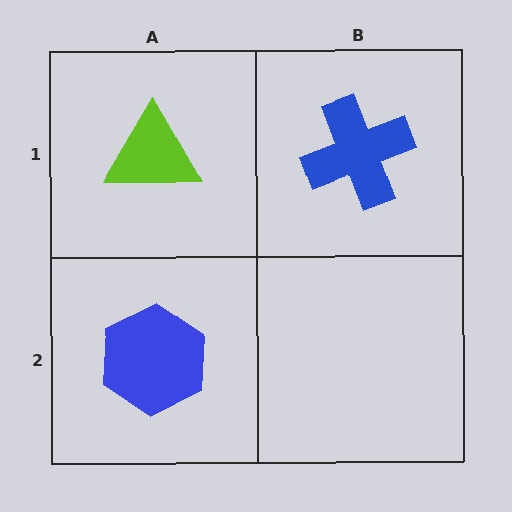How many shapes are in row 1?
2 shapes.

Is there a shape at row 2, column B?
No, that cell is empty.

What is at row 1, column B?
A blue cross.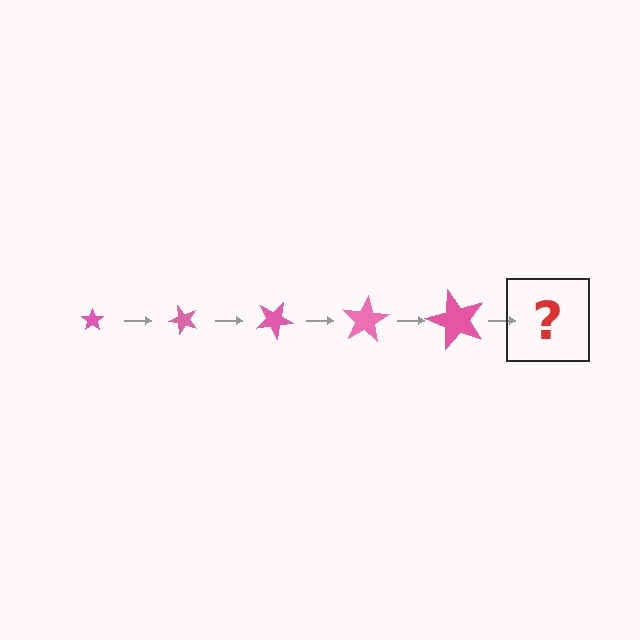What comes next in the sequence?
The next element should be a star, larger than the previous one and rotated 250 degrees from the start.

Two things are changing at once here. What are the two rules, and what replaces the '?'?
The two rules are that the star grows larger each step and it rotates 50 degrees each step. The '?' should be a star, larger than the previous one and rotated 250 degrees from the start.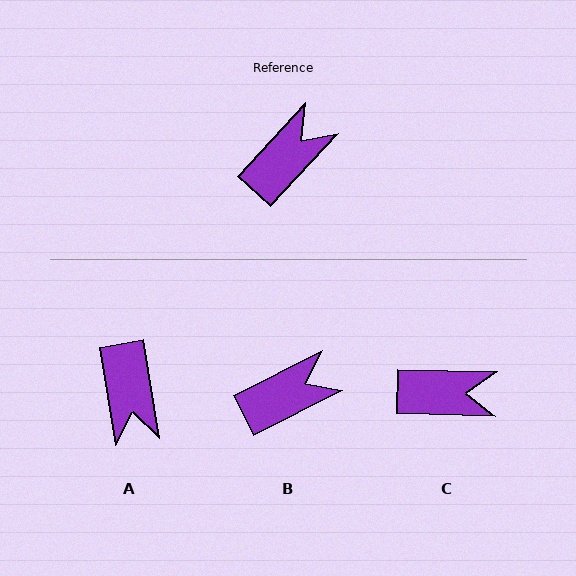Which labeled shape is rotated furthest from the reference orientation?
A, about 128 degrees away.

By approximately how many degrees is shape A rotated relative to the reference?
Approximately 128 degrees clockwise.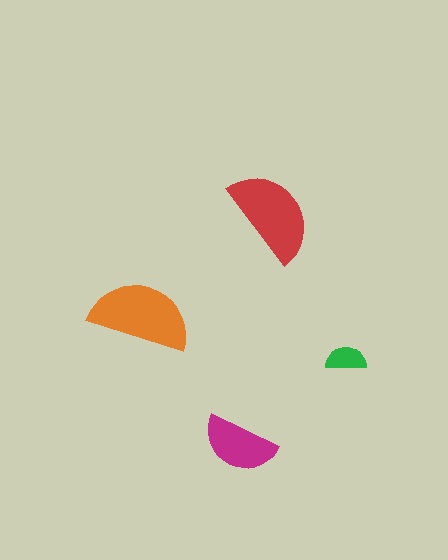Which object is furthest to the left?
The orange semicircle is leftmost.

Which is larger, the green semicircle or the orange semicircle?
The orange one.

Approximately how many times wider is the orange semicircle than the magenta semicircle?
About 1.5 times wider.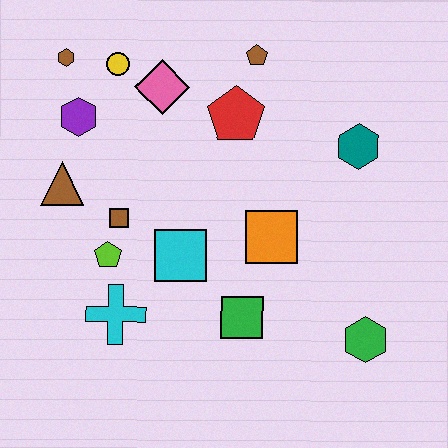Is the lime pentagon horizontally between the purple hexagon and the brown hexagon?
No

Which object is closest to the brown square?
The lime pentagon is closest to the brown square.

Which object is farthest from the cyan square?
The brown hexagon is farthest from the cyan square.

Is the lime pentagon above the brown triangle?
No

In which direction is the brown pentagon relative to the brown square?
The brown pentagon is above the brown square.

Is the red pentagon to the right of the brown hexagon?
Yes